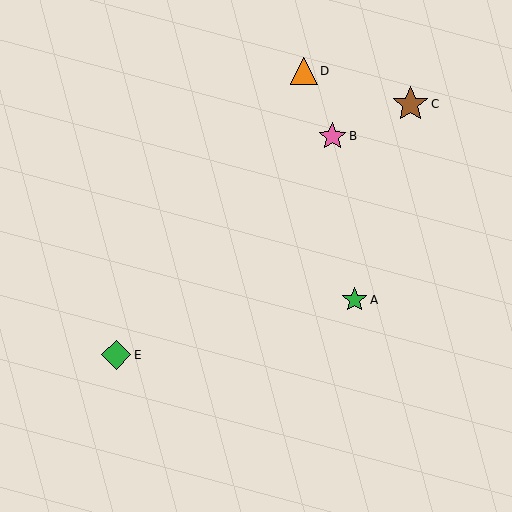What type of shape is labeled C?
Shape C is a brown star.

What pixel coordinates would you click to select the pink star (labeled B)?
Click at (332, 136) to select the pink star B.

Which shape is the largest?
The brown star (labeled C) is the largest.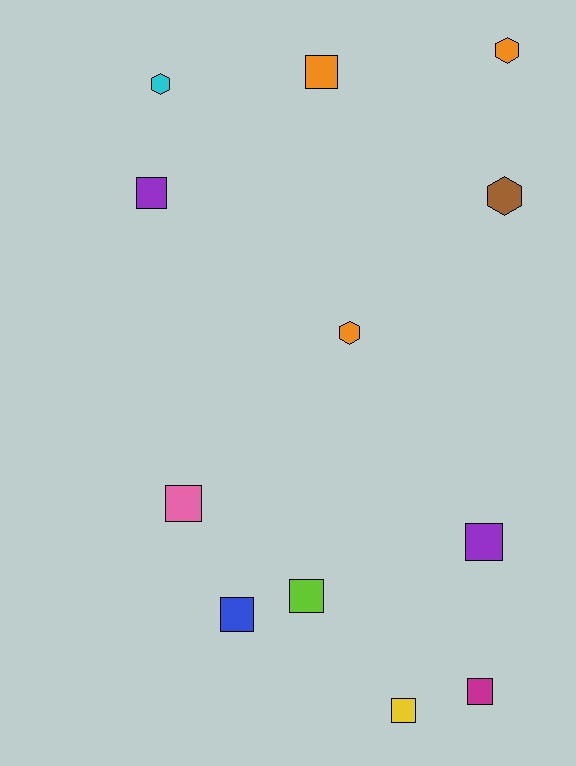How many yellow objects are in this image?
There is 1 yellow object.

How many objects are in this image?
There are 12 objects.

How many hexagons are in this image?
There are 4 hexagons.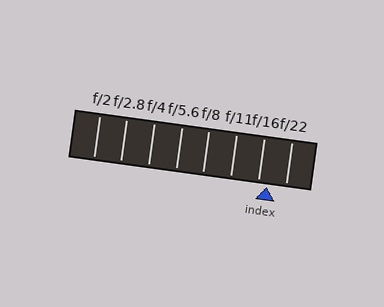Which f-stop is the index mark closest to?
The index mark is closest to f/16.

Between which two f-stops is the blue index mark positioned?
The index mark is between f/16 and f/22.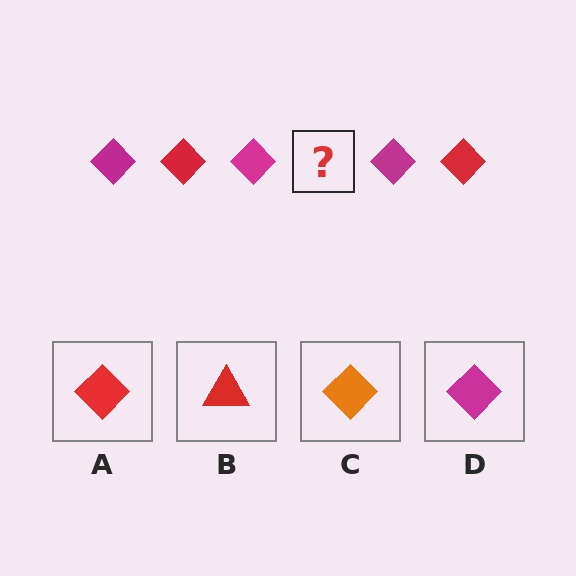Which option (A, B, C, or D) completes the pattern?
A.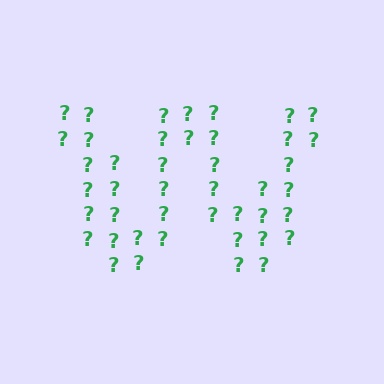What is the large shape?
The large shape is the letter W.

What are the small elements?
The small elements are question marks.